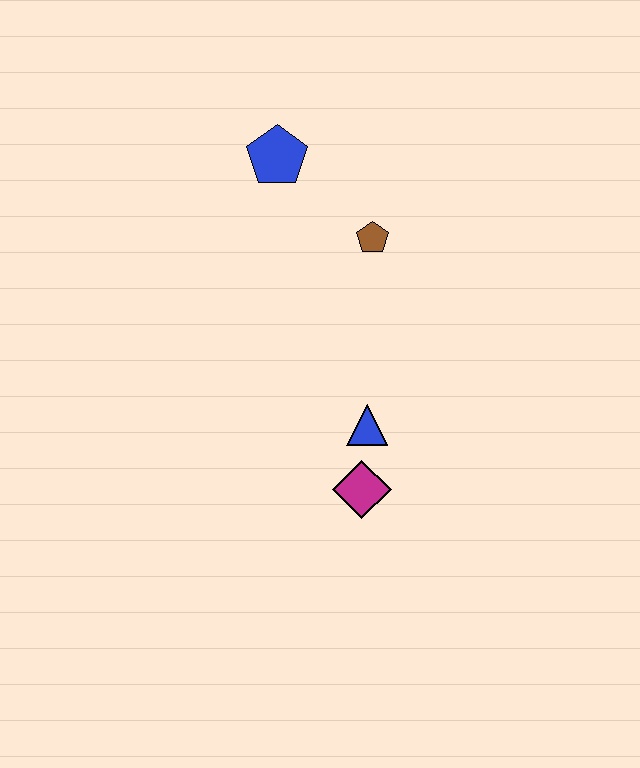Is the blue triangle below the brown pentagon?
Yes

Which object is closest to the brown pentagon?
The blue pentagon is closest to the brown pentagon.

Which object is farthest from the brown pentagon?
The magenta diamond is farthest from the brown pentagon.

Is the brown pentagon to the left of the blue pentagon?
No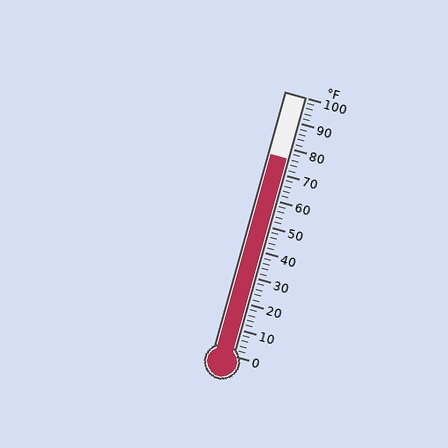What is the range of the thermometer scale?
The thermometer scale ranges from 0°F to 100°F.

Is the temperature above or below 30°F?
The temperature is above 30°F.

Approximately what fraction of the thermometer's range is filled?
The thermometer is filled to approximately 75% of its range.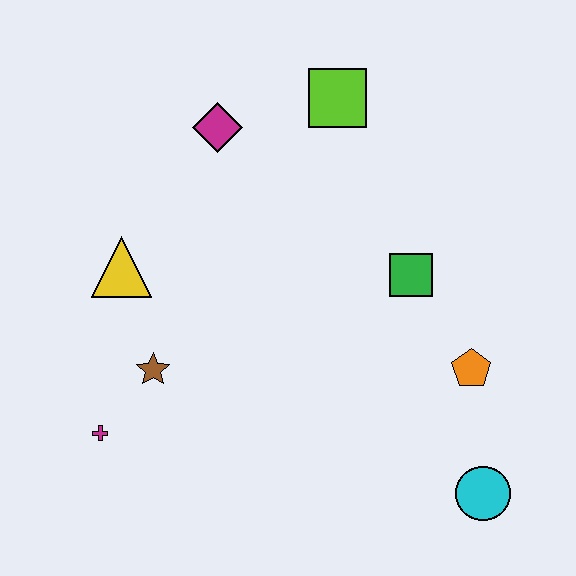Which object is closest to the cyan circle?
The orange pentagon is closest to the cyan circle.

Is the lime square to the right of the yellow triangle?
Yes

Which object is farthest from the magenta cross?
The lime square is farthest from the magenta cross.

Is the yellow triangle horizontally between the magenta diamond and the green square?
No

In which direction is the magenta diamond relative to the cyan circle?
The magenta diamond is above the cyan circle.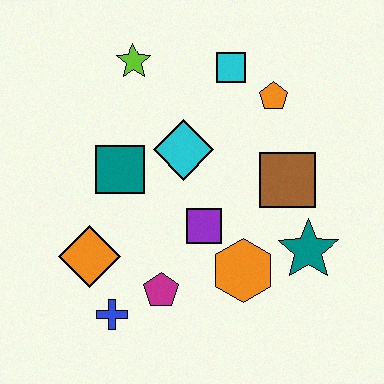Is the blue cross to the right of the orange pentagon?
No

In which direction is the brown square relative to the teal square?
The brown square is to the right of the teal square.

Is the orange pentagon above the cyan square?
No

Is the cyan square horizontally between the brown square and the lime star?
Yes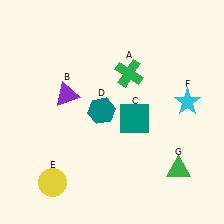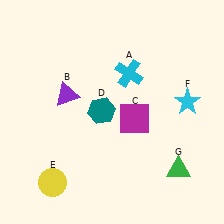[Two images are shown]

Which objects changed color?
A changed from green to cyan. C changed from teal to magenta.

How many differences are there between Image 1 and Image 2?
There are 2 differences between the two images.